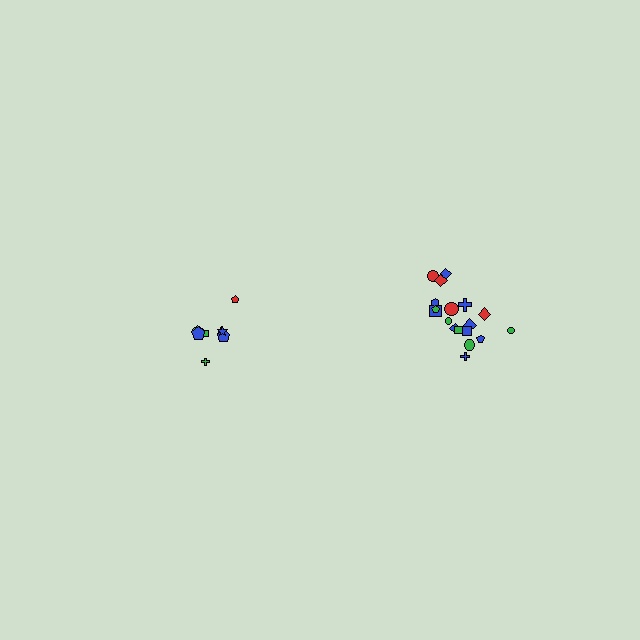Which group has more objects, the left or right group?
The right group.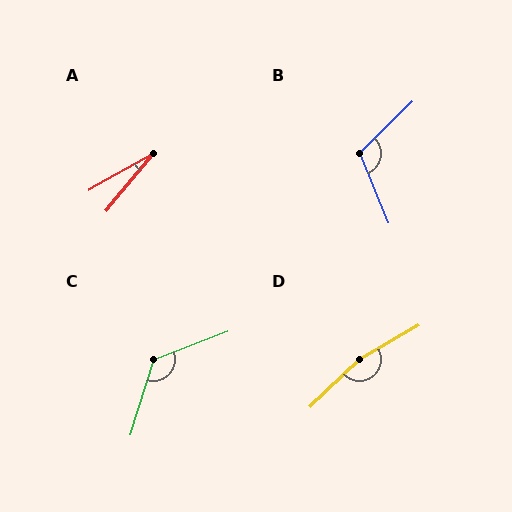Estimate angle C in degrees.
Approximately 128 degrees.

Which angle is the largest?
D, at approximately 166 degrees.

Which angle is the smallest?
A, at approximately 21 degrees.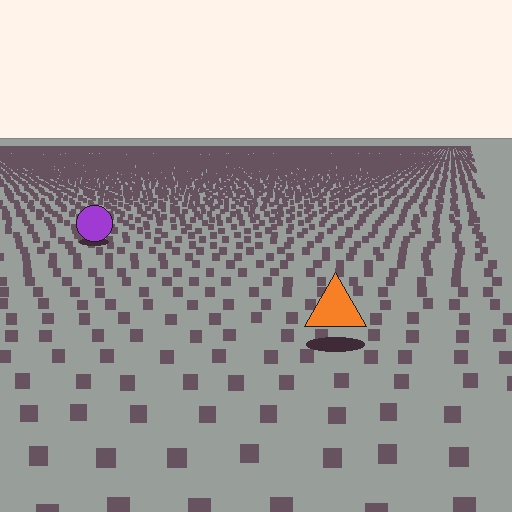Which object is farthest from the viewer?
The purple circle is farthest from the viewer. It appears smaller and the ground texture around it is denser.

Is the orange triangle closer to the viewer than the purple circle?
Yes. The orange triangle is closer — you can tell from the texture gradient: the ground texture is coarser near it.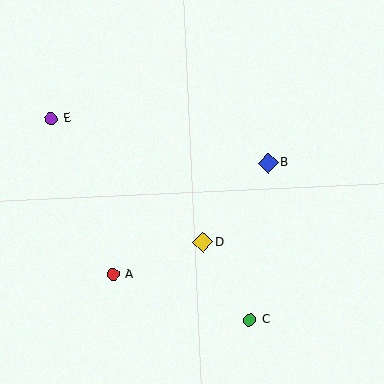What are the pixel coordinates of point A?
Point A is at (113, 274).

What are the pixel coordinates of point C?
Point C is at (250, 320).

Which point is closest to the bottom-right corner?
Point C is closest to the bottom-right corner.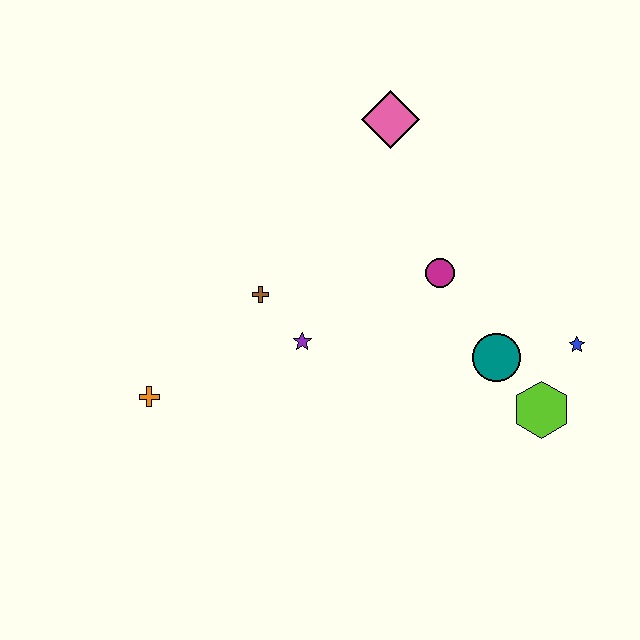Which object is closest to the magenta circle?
The teal circle is closest to the magenta circle.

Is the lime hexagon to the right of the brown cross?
Yes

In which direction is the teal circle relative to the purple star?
The teal circle is to the right of the purple star.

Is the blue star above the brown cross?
No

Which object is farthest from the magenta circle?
The orange cross is farthest from the magenta circle.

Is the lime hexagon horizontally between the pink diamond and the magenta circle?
No